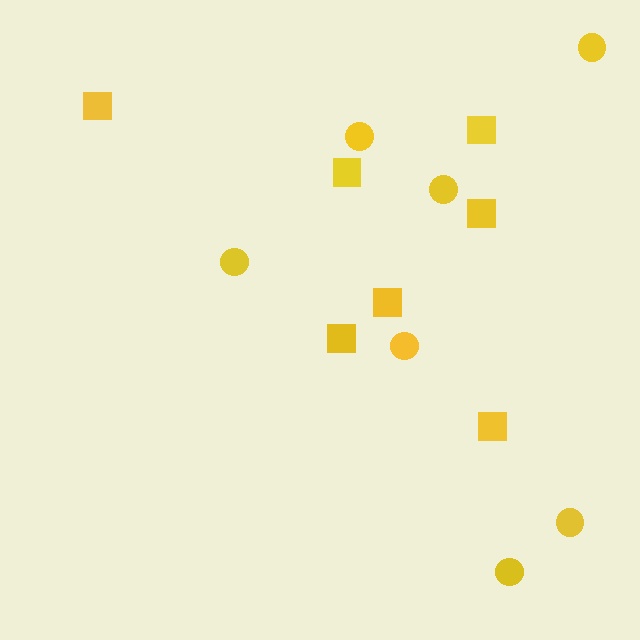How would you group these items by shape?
There are 2 groups: one group of circles (7) and one group of squares (7).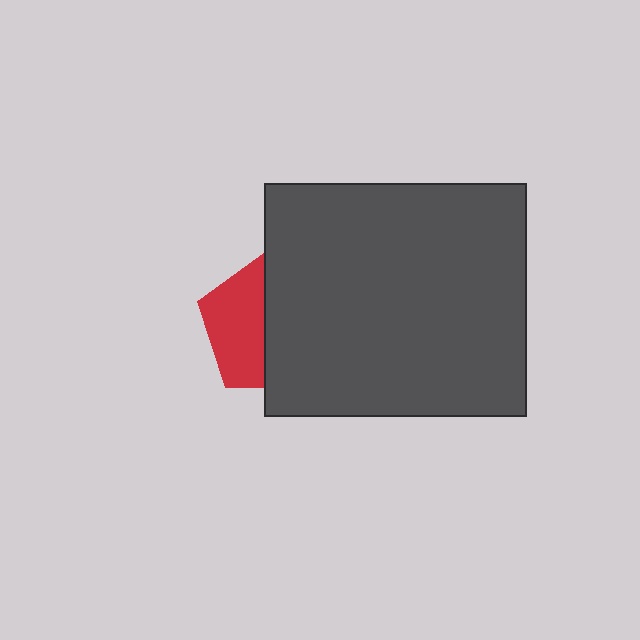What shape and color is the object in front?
The object in front is a dark gray rectangle.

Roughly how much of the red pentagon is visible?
A small part of it is visible (roughly 43%).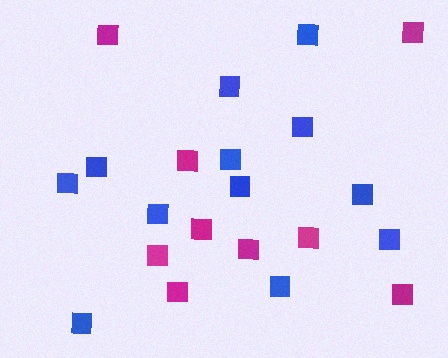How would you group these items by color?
There are 2 groups: one group of magenta squares (9) and one group of blue squares (12).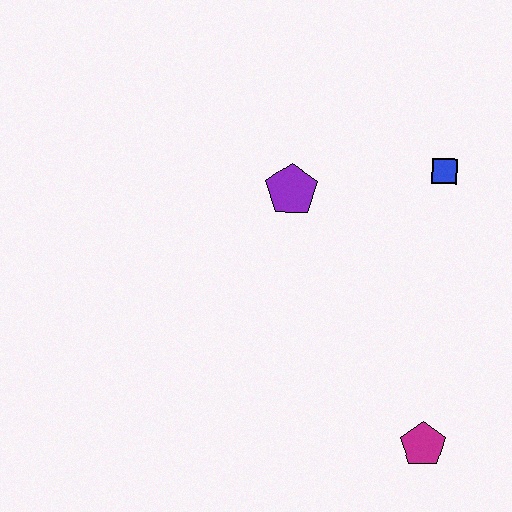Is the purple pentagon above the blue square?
No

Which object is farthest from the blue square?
The magenta pentagon is farthest from the blue square.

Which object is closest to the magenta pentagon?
The blue square is closest to the magenta pentagon.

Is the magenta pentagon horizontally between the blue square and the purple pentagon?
Yes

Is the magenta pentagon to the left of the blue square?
Yes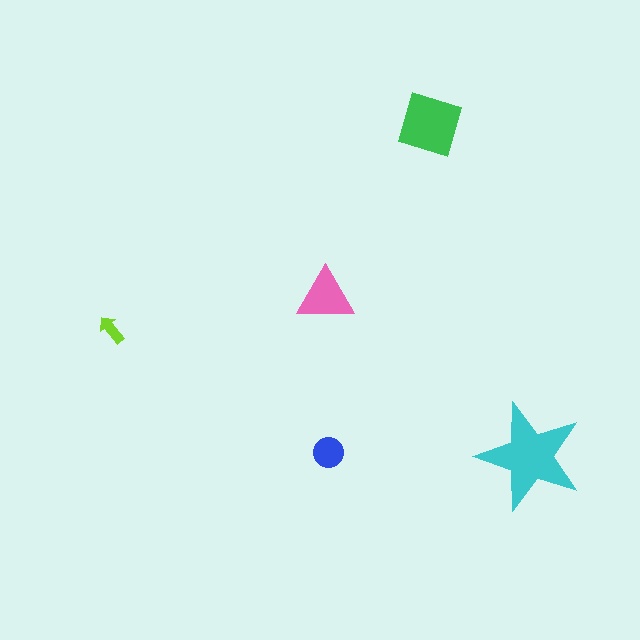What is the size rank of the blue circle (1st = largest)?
4th.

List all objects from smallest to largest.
The lime arrow, the blue circle, the pink triangle, the green diamond, the cyan star.